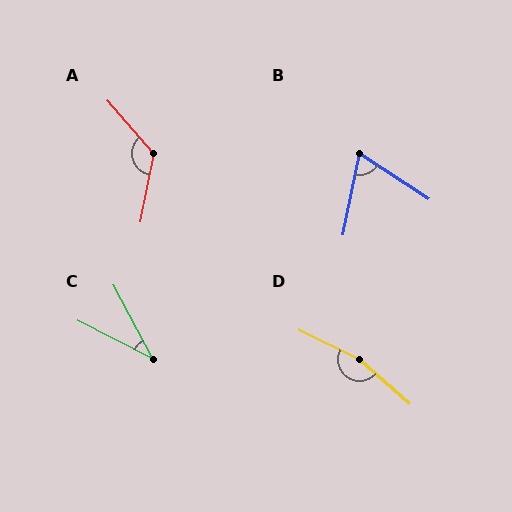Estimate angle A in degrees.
Approximately 128 degrees.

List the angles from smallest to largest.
C (35°), B (68°), A (128°), D (165°).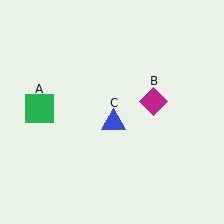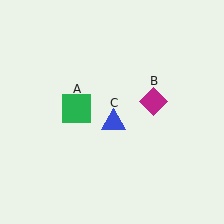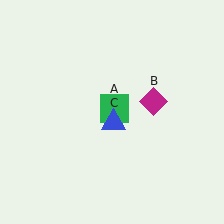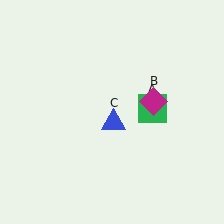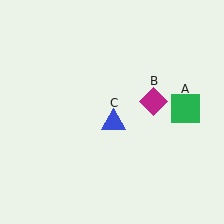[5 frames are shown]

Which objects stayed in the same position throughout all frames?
Magenta diamond (object B) and blue triangle (object C) remained stationary.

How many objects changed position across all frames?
1 object changed position: green square (object A).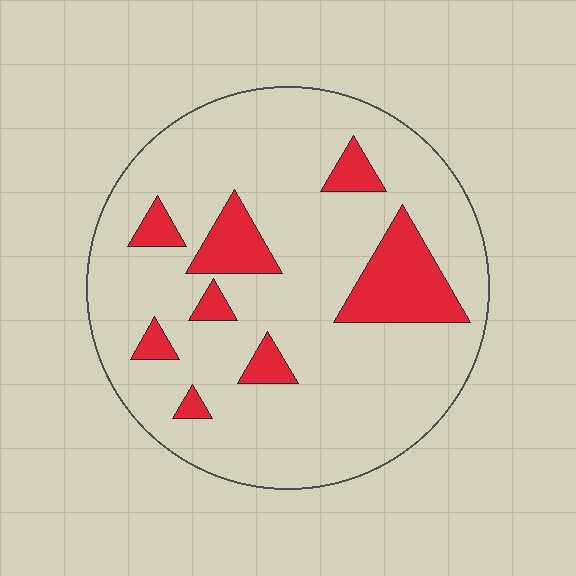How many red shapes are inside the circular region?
8.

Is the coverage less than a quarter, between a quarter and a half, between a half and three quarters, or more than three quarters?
Less than a quarter.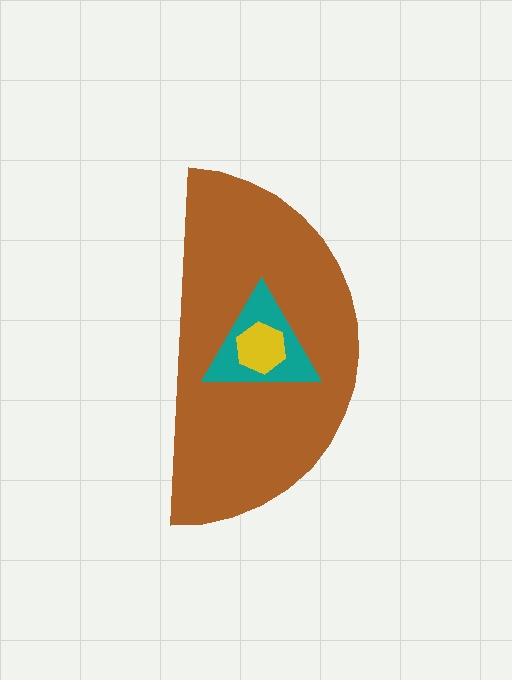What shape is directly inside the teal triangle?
The yellow hexagon.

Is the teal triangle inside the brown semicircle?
Yes.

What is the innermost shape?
The yellow hexagon.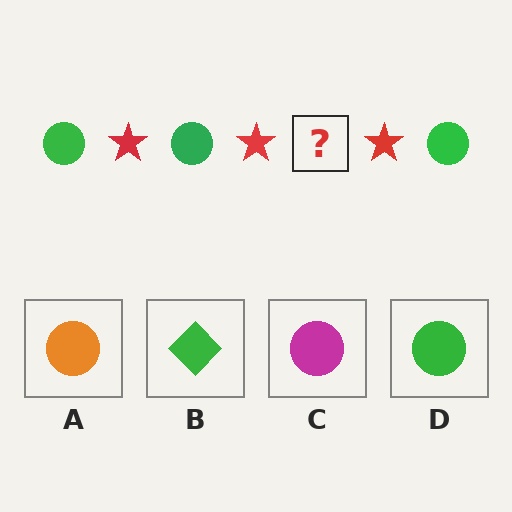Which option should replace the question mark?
Option D.